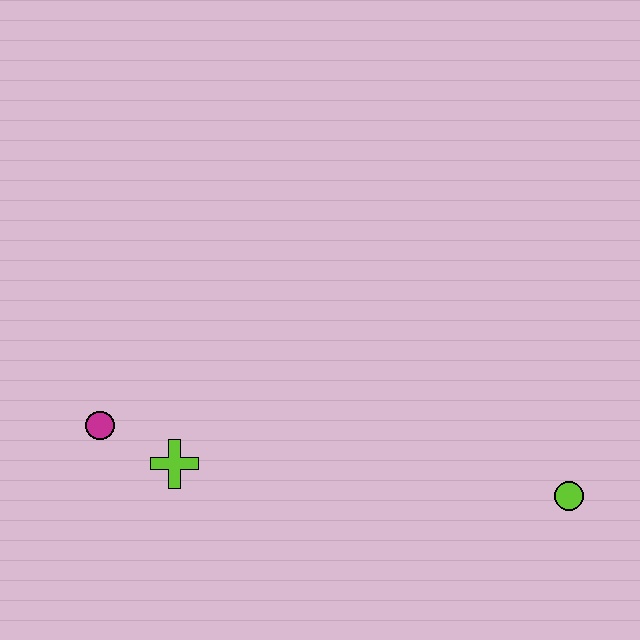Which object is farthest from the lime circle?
The magenta circle is farthest from the lime circle.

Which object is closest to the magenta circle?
The lime cross is closest to the magenta circle.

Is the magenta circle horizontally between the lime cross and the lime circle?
No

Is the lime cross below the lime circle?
No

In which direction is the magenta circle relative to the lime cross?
The magenta circle is to the left of the lime cross.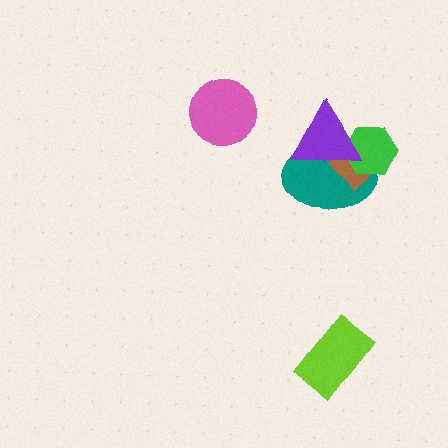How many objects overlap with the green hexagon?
3 objects overlap with the green hexagon.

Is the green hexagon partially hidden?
Yes, it is partially covered by another shape.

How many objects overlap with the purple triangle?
3 objects overlap with the purple triangle.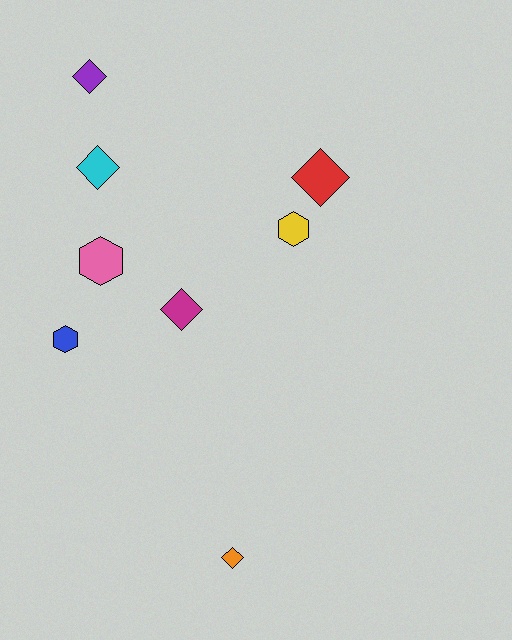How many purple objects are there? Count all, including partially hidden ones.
There is 1 purple object.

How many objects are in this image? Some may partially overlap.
There are 8 objects.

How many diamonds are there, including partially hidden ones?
There are 5 diamonds.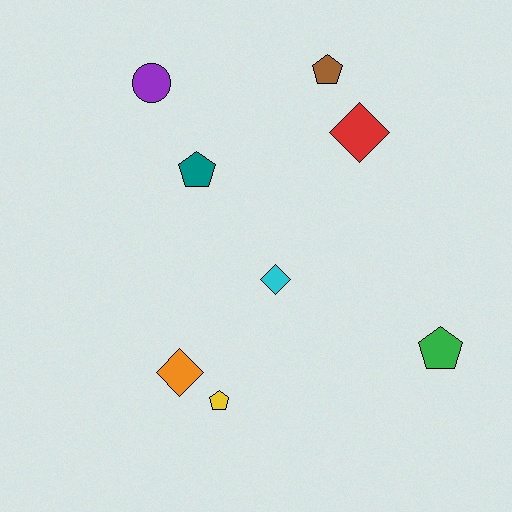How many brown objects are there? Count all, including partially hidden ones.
There is 1 brown object.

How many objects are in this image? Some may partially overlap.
There are 8 objects.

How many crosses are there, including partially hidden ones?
There are no crosses.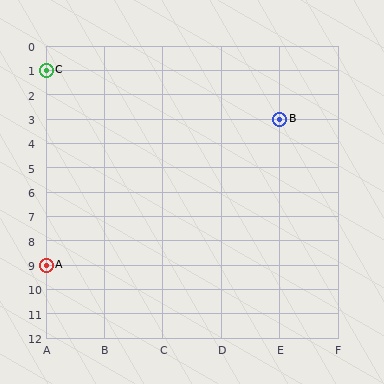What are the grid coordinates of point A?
Point A is at grid coordinates (A, 9).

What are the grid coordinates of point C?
Point C is at grid coordinates (A, 1).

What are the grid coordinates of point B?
Point B is at grid coordinates (E, 3).